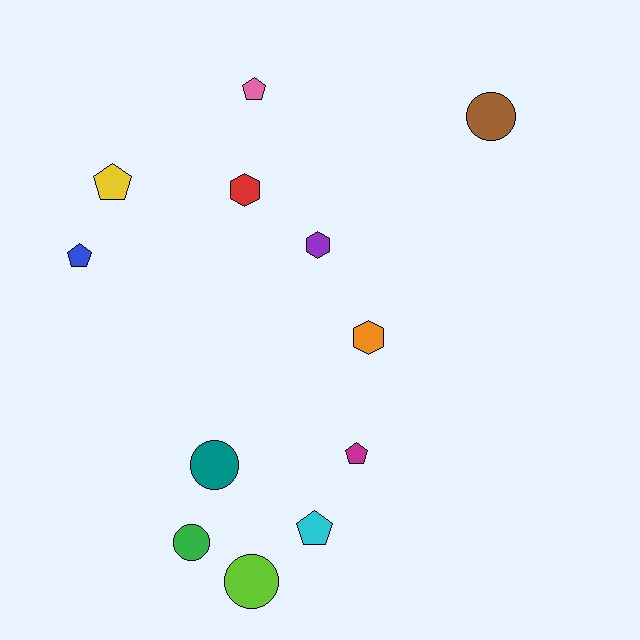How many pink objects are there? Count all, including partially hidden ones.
There is 1 pink object.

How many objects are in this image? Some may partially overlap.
There are 12 objects.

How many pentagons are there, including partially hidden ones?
There are 5 pentagons.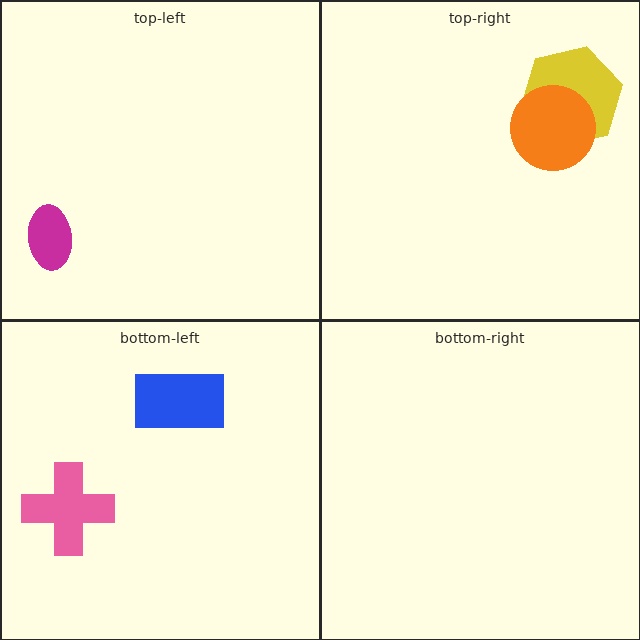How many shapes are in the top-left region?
1.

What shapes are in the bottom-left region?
The blue rectangle, the pink cross.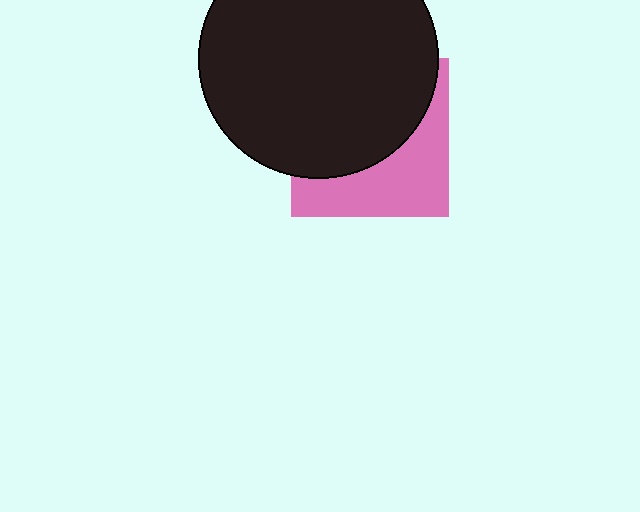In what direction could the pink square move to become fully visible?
The pink square could move down. That would shift it out from behind the black circle entirely.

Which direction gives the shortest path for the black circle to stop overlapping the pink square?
Moving up gives the shortest separation.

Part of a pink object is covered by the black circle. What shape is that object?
It is a square.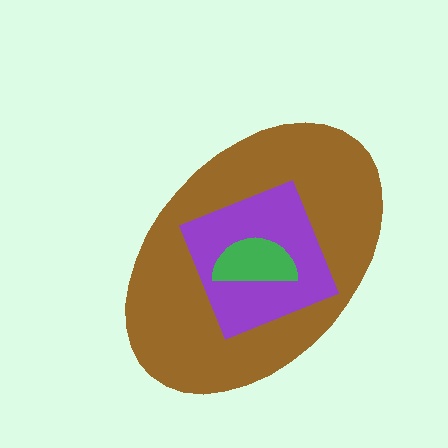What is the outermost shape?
The brown ellipse.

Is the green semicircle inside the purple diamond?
Yes.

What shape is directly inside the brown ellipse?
The purple diamond.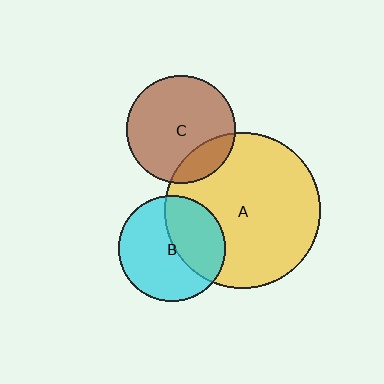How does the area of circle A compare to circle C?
Approximately 2.1 times.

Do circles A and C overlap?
Yes.